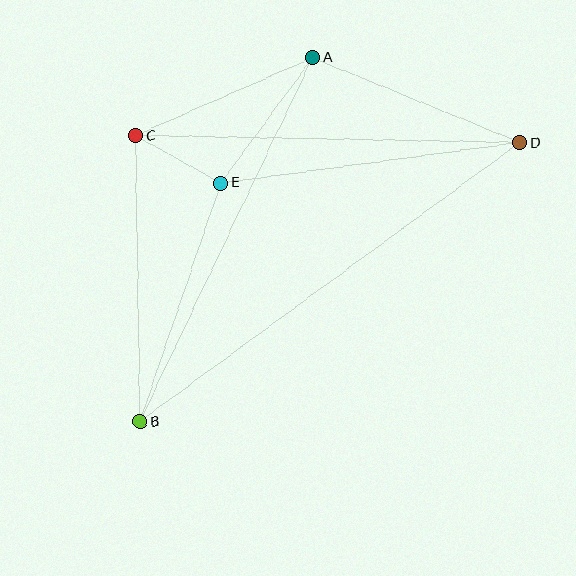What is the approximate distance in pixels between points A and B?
The distance between A and B is approximately 403 pixels.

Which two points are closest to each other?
Points C and E are closest to each other.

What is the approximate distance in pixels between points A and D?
The distance between A and D is approximately 224 pixels.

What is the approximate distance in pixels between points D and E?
The distance between D and E is approximately 302 pixels.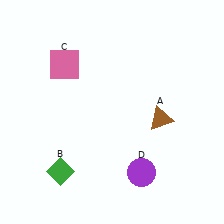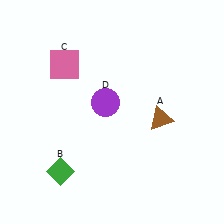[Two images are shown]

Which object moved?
The purple circle (D) moved up.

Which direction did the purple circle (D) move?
The purple circle (D) moved up.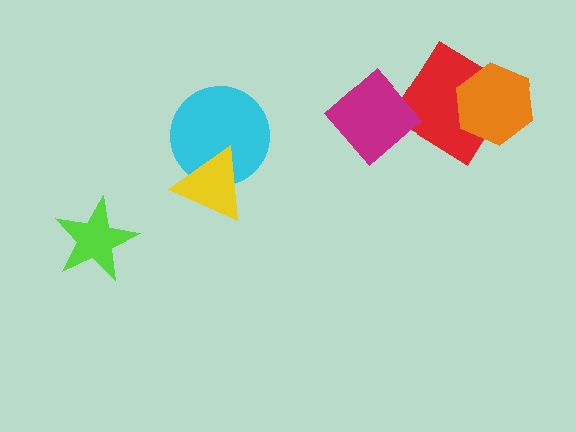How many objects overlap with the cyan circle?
1 object overlaps with the cyan circle.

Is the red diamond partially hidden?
Yes, it is partially covered by another shape.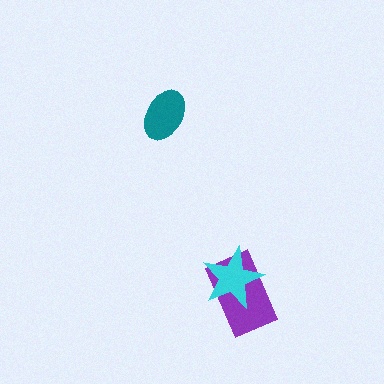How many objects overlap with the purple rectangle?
1 object overlaps with the purple rectangle.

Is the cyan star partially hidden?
No, no other shape covers it.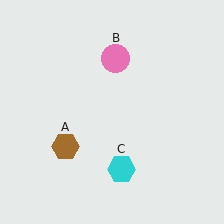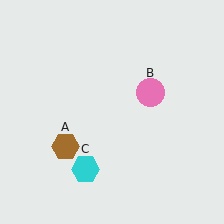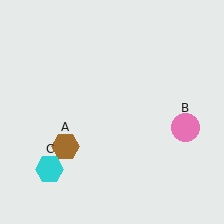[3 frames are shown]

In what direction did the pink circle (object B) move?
The pink circle (object B) moved down and to the right.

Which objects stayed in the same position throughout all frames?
Brown hexagon (object A) remained stationary.